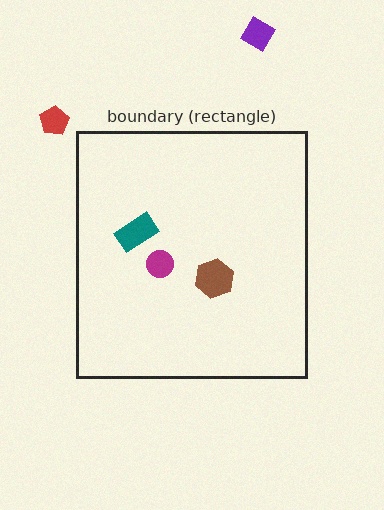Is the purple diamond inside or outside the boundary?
Outside.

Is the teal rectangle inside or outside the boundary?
Inside.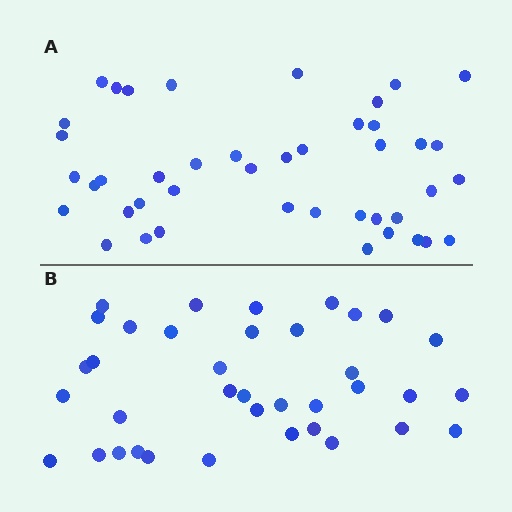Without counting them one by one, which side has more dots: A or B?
Region A (the top region) has more dots.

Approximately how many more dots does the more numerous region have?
Region A has about 6 more dots than region B.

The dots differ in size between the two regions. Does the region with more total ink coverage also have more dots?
No. Region B has more total ink coverage because its dots are larger, but region A actually contains more individual dots. Total area can be misleading — the number of items is what matters here.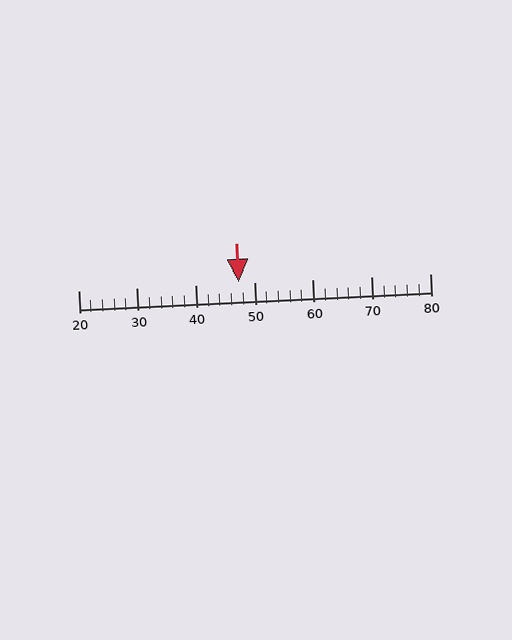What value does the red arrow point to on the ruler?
The red arrow points to approximately 47.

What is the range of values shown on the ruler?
The ruler shows values from 20 to 80.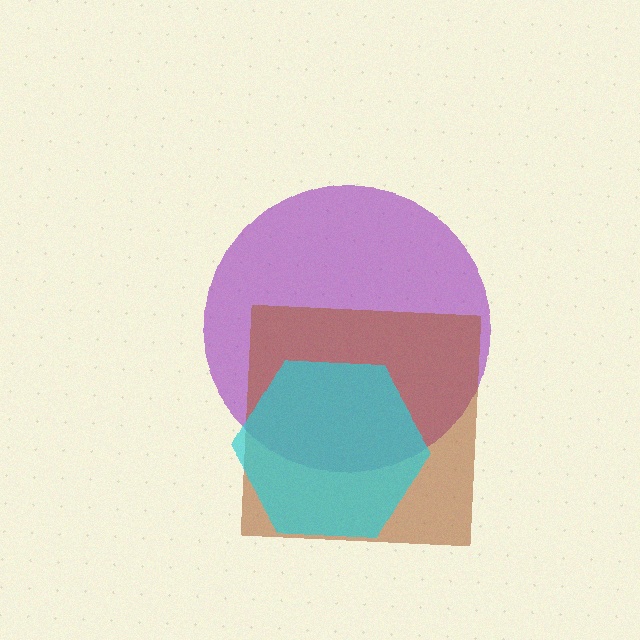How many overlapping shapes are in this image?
There are 3 overlapping shapes in the image.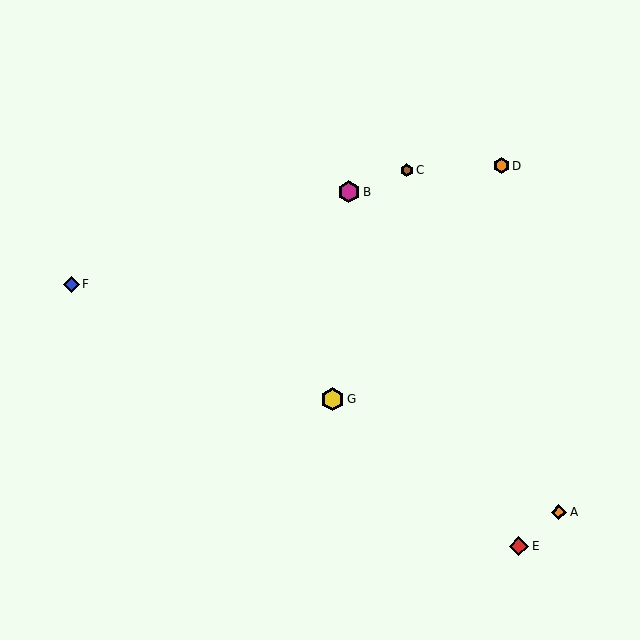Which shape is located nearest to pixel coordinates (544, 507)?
The orange diamond (labeled A) at (559, 512) is nearest to that location.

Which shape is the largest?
The yellow hexagon (labeled G) is the largest.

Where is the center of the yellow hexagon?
The center of the yellow hexagon is at (332, 399).